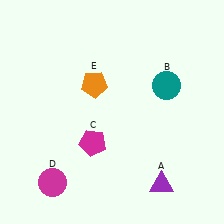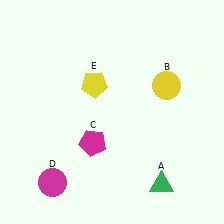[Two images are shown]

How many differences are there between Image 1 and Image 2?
There are 3 differences between the two images.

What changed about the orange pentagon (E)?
In Image 1, E is orange. In Image 2, it changed to yellow.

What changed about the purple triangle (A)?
In Image 1, A is purple. In Image 2, it changed to green.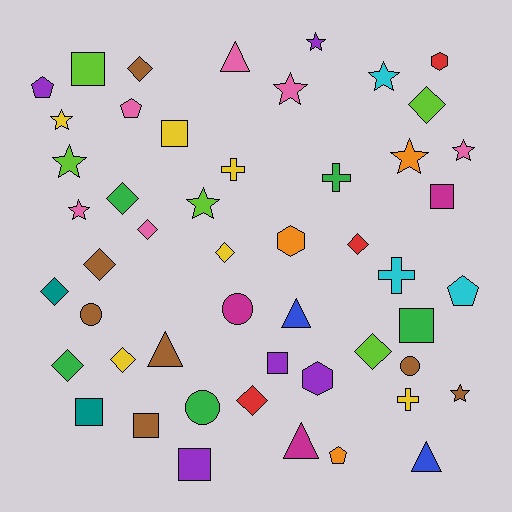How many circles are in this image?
There are 4 circles.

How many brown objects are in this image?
There are 7 brown objects.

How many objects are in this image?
There are 50 objects.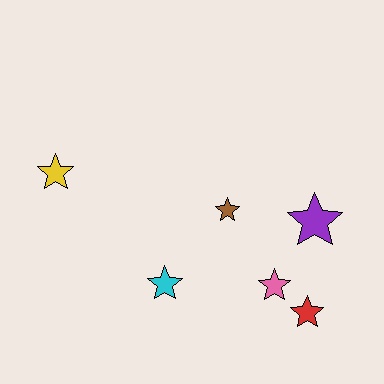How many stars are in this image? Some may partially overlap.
There are 6 stars.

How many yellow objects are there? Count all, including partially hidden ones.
There is 1 yellow object.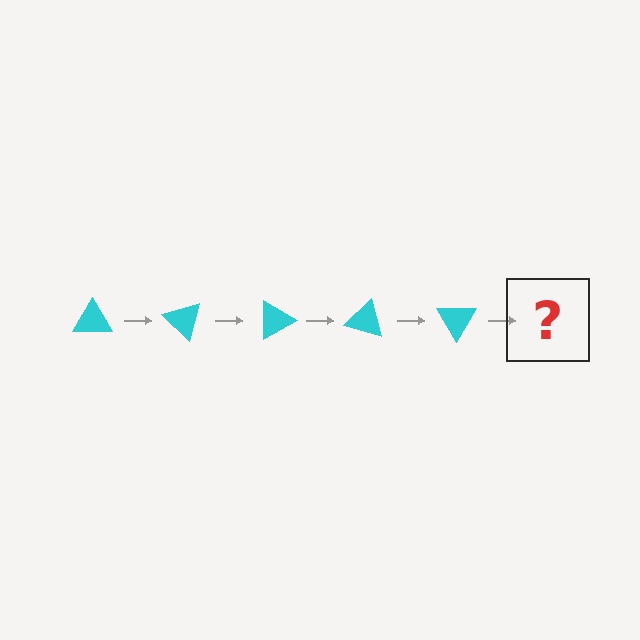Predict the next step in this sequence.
The next step is a cyan triangle rotated 225 degrees.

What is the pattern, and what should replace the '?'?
The pattern is that the triangle rotates 45 degrees each step. The '?' should be a cyan triangle rotated 225 degrees.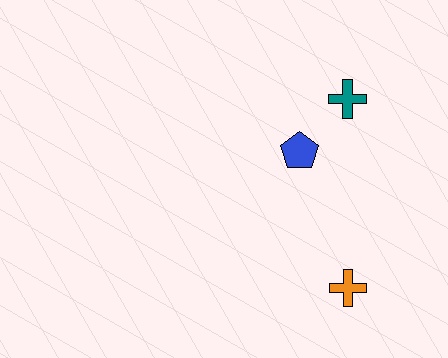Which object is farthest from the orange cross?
The teal cross is farthest from the orange cross.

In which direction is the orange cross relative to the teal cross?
The orange cross is below the teal cross.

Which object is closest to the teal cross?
The blue pentagon is closest to the teal cross.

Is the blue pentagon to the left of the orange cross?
Yes